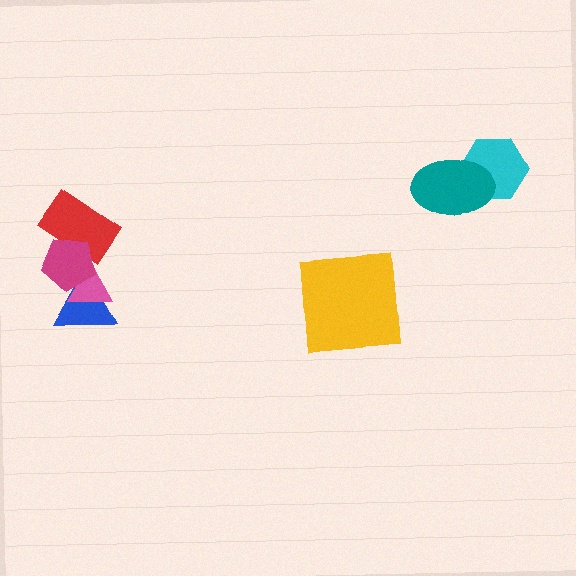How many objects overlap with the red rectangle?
1 object overlaps with the red rectangle.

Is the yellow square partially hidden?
No, no other shape covers it.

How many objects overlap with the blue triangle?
2 objects overlap with the blue triangle.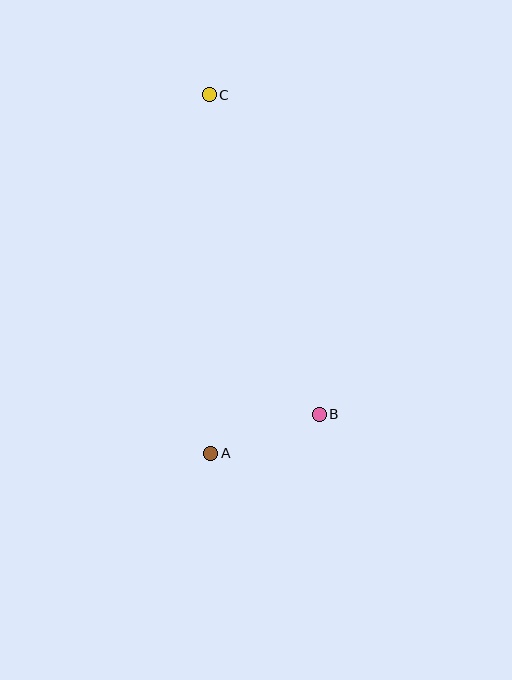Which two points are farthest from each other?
Points A and C are farthest from each other.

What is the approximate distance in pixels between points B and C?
The distance between B and C is approximately 338 pixels.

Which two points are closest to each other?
Points A and B are closest to each other.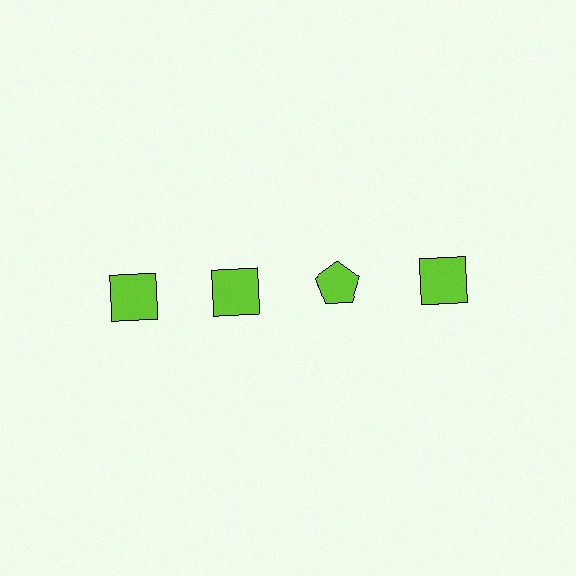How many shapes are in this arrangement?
There are 4 shapes arranged in a grid pattern.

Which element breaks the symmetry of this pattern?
The lime pentagon in the top row, center column breaks the symmetry. All other shapes are lime squares.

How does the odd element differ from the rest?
It has a different shape: pentagon instead of square.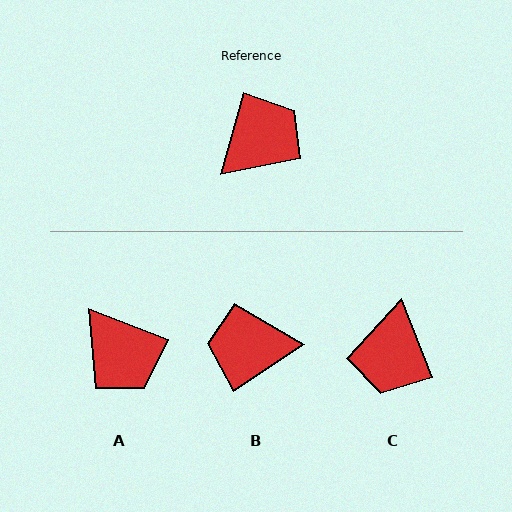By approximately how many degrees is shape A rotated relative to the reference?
Approximately 96 degrees clockwise.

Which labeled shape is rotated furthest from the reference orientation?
C, about 143 degrees away.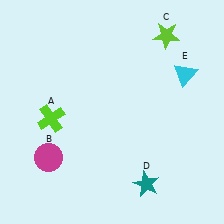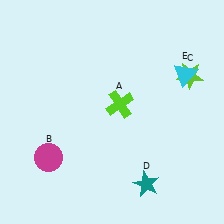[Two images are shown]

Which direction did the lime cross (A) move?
The lime cross (A) moved right.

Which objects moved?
The objects that moved are: the lime cross (A), the lime star (C).